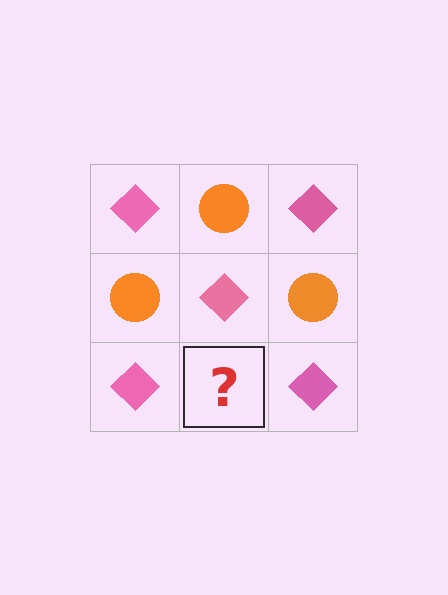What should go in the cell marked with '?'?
The missing cell should contain an orange circle.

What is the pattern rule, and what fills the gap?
The rule is that it alternates pink diamond and orange circle in a checkerboard pattern. The gap should be filled with an orange circle.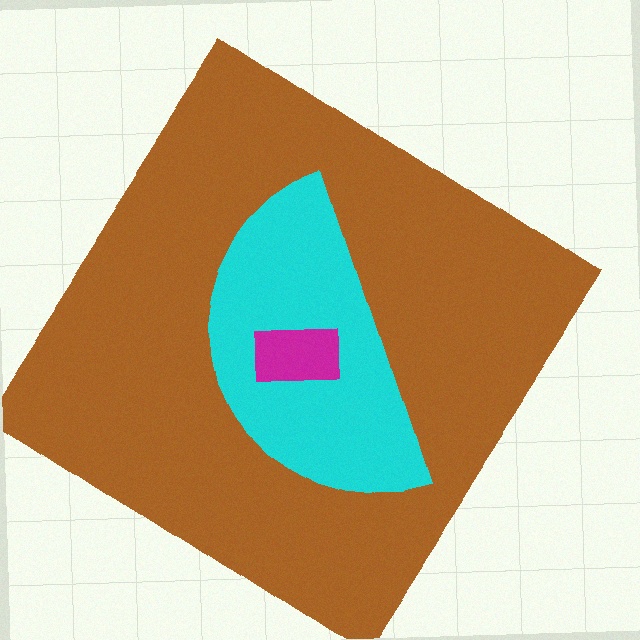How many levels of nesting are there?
3.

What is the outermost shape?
The brown diamond.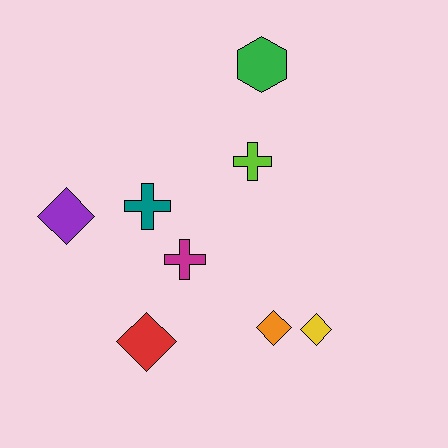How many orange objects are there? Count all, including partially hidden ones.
There is 1 orange object.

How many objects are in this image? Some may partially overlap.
There are 8 objects.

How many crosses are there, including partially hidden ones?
There are 3 crosses.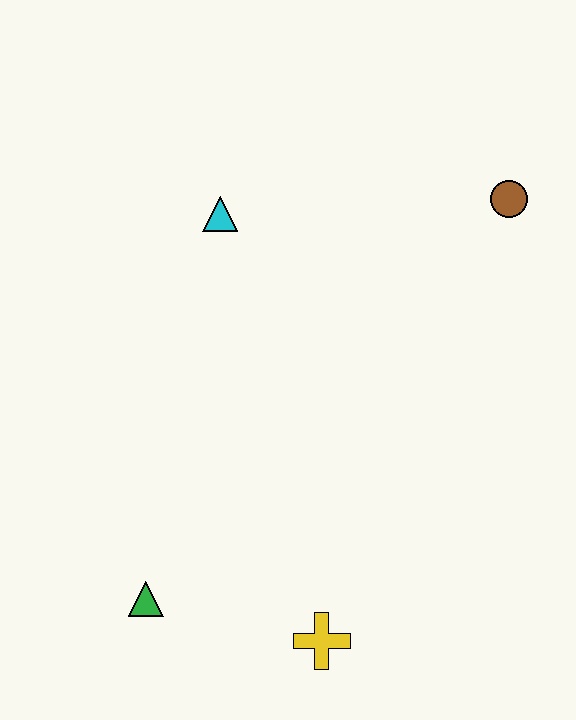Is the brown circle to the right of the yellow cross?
Yes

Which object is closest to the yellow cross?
The green triangle is closest to the yellow cross.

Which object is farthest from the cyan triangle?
The yellow cross is farthest from the cyan triangle.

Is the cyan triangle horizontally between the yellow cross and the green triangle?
Yes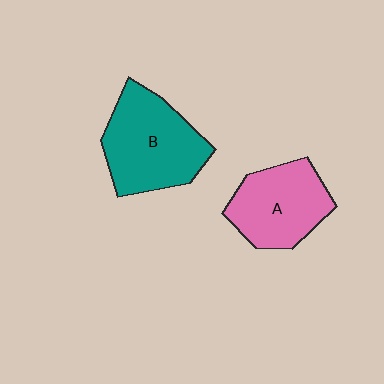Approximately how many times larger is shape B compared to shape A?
Approximately 1.2 times.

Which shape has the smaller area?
Shape A (pink).